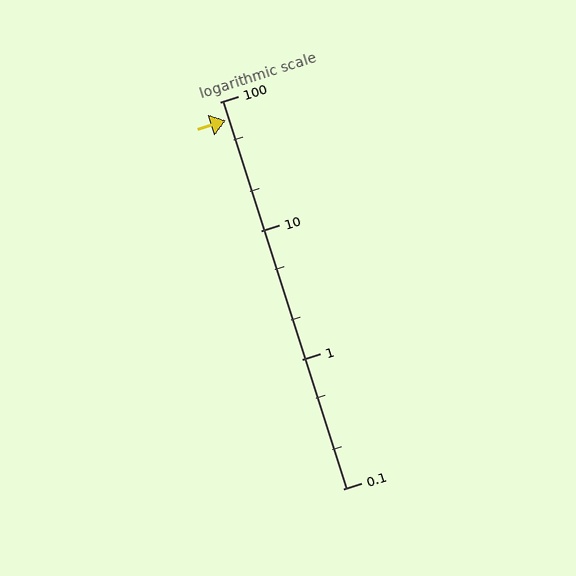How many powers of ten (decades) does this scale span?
The scale spans 3 decades, from 0.1 to 100.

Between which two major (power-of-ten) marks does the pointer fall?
The pointer is between 10 and 100.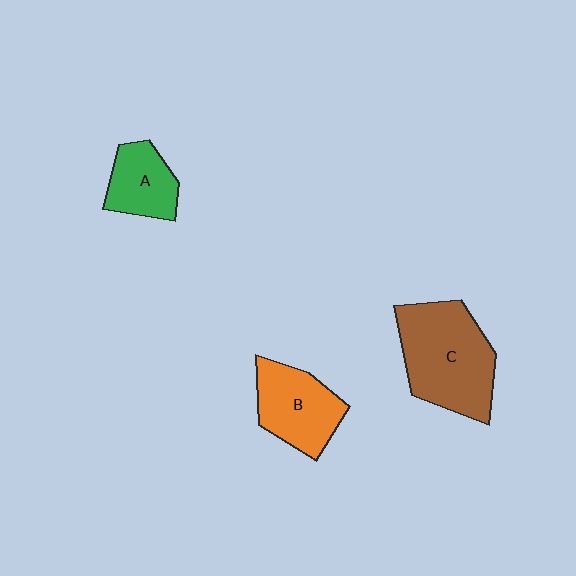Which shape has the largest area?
Shape C (brown).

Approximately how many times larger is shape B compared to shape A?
Approximately 1.3 times.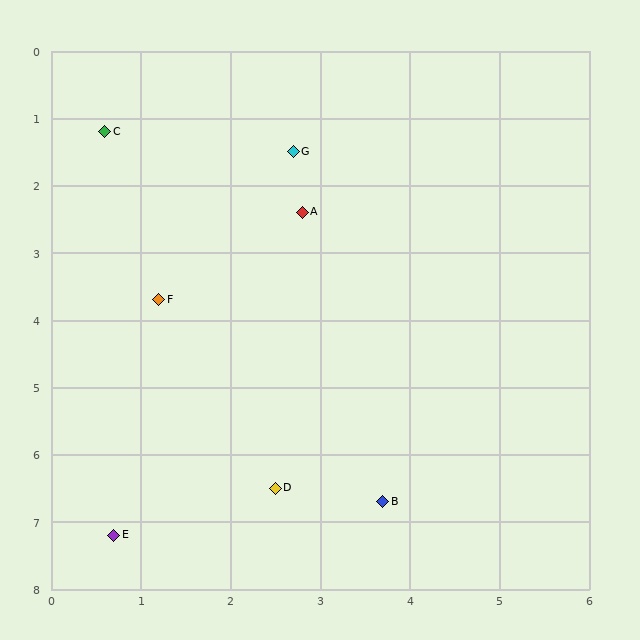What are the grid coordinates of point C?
Point C is at approximately (0.6, 1.2).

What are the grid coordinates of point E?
Point E is at approximately (0.7, 7.2).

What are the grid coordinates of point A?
Point A is at approximately (2.8, 2.4).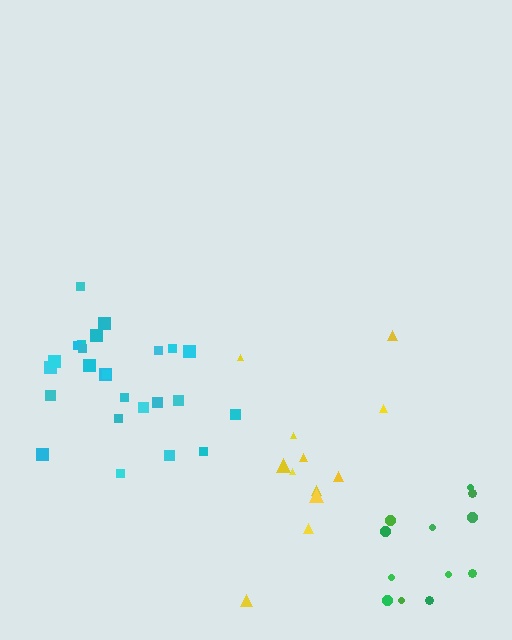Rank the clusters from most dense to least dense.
cyan, green, yellow.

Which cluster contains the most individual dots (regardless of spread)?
Cyan (25).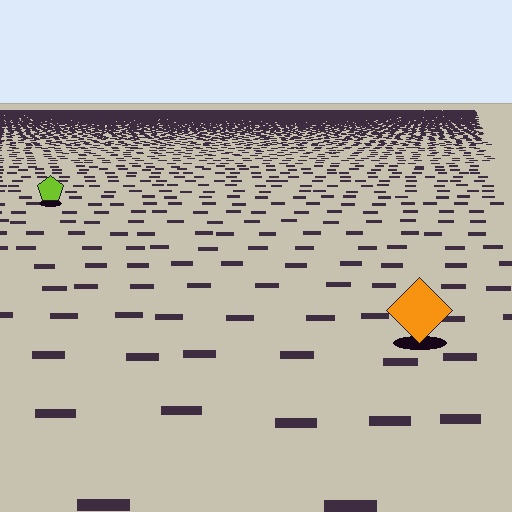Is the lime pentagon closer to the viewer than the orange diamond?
No. The orange diamond is closer — you can tell from the texture gradient: the ground texture is coarser near it.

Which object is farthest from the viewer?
The lime pentagon is farthest from the viewer. It appears smaller and the ground texture around it is denser.